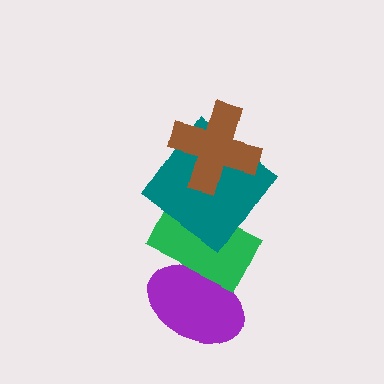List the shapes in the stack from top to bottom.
From top to bottom: the brown cross, the teal diamond, the green rectangle, the purple ellipse.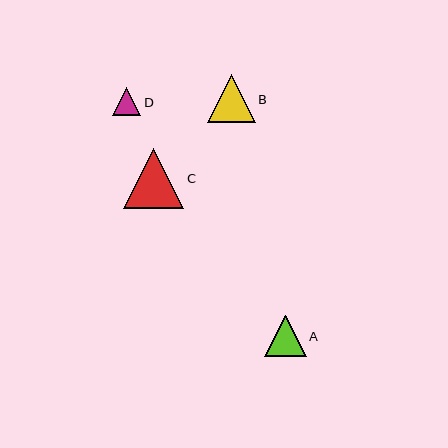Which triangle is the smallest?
Triangle D is the smallest with a size of approximately 28 pixels.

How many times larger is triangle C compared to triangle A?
Triangle C is approximately 1.5 times the size of triangle A.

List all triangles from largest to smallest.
From largest to smallest: C, B, A, D.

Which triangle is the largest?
Triangle C is the largest with a size of approximately 60 pixels.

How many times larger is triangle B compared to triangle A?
Triangle B is approximately 1.2 times the size of triangle A.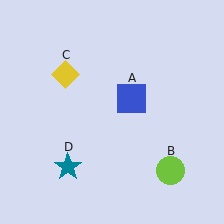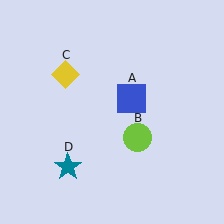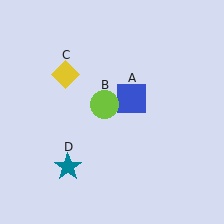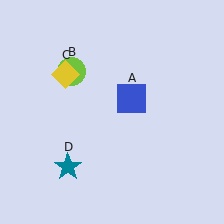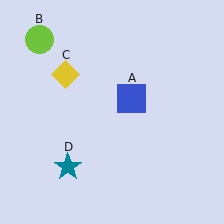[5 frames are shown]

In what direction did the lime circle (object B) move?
The lime circle (object B) moved up and to the left.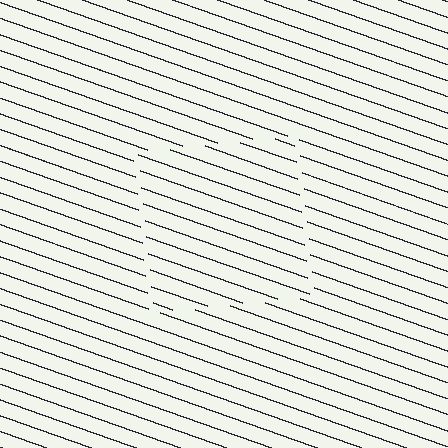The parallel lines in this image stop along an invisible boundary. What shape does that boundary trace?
An illusory square. The interior of the shape contains the same grating, shifted by half a period — the contour is defined by the phase discontinuity where line-ends from the inner and outer gratings abut.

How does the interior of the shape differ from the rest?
The interior of the shape contains the same grating, shifted by half a period — the contour is defined by the phase discontinuity where line-ends from the inner and outer gratings abut.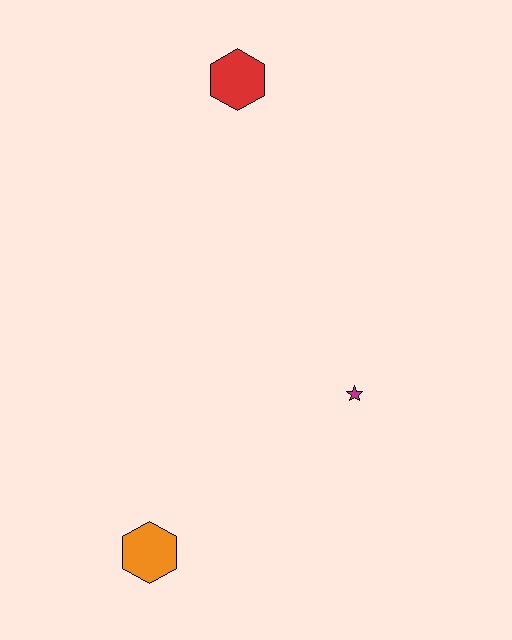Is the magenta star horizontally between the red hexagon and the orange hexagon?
No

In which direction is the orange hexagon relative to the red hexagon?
The orange hexagon is below the red hexagon.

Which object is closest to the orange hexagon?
The magenta star is closest to the orange hexagon.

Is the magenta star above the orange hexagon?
Yes